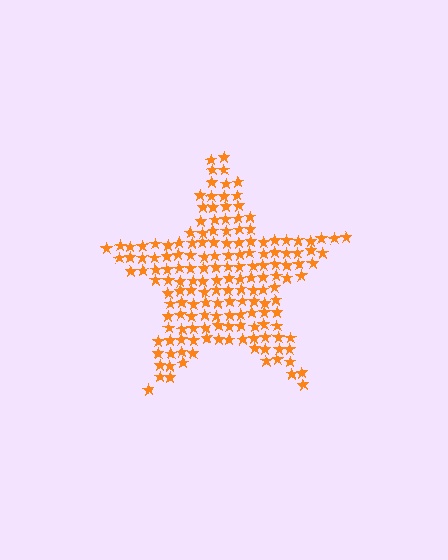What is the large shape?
The large shape is a star.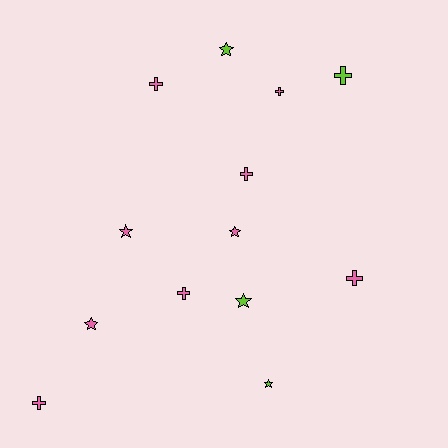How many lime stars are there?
There are 3 lime stars.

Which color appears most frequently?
Pink, with 9 objects.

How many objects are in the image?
There are 13 objects.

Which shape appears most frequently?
Cross, with 7 objects.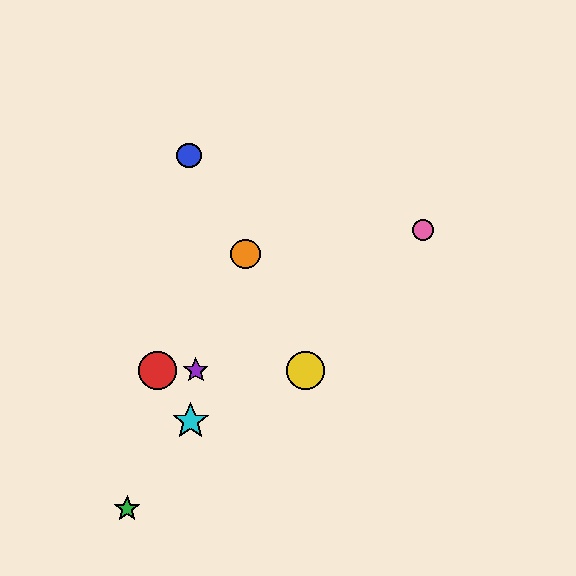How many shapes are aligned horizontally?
3 shapes (the red circle, the yellow circle, the purple star) are aligned horizontally.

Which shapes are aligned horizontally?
The red circle, the yellow circle, the purple star are aligned horizontally.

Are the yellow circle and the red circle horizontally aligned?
Yes, both are at y≈370.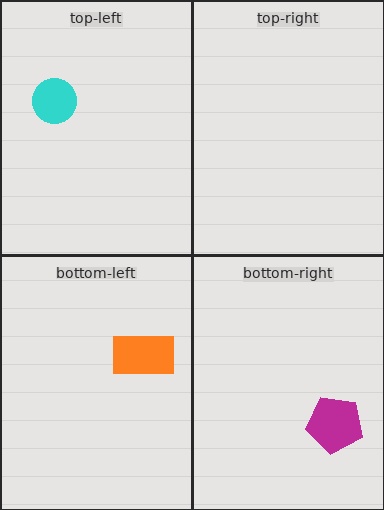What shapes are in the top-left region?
The cyan circle.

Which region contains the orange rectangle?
The bottom-left region.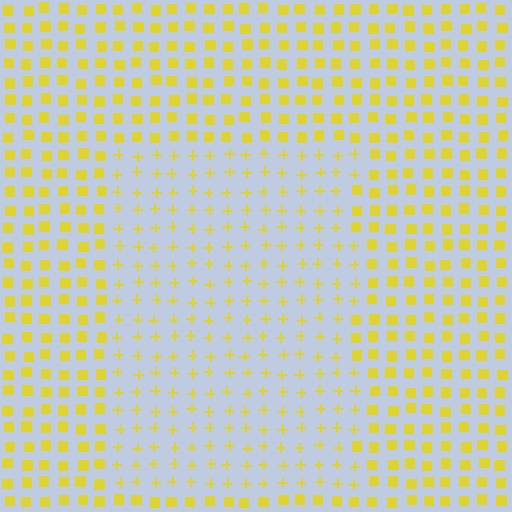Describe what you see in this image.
The image is filled with small yellow elements arranged in a uniform grid. A rectangle-shaped region contains plus signs, while the surrounding area contains squares. The boundary is defined purely by the change in element shape.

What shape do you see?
I see a rectangle.